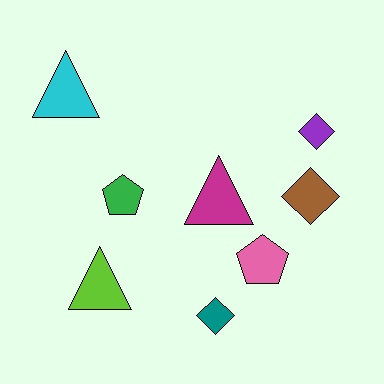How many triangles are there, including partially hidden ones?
There are 3 triangles.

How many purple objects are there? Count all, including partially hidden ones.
There is 1 purple object.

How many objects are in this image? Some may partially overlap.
There are 8 objects.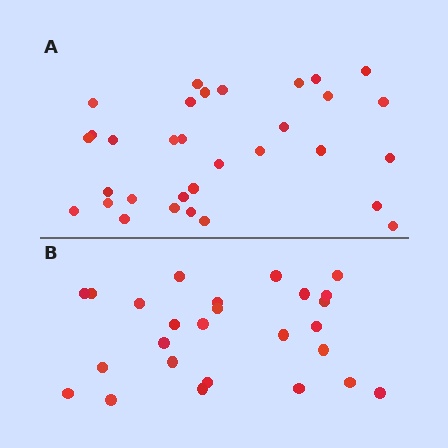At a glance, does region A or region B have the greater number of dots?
Region A (the top region) has more dots.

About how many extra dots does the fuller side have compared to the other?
Region A has about 6 more dots than region B.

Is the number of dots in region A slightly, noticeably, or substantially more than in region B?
Region A has only slightly more — the two regions are fairly close. The ratio is roughly 1.2 to 1.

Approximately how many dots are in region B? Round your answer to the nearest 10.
About 30 dots. (The exact count is 26, which rounds to 30.)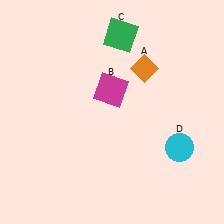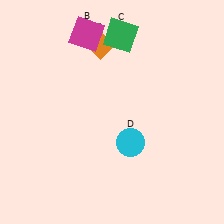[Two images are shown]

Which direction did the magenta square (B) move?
The magenta square (B) moved up.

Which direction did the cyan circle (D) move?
The cyan circle (D) moved left.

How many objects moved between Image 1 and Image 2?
3 objects moved between the two images.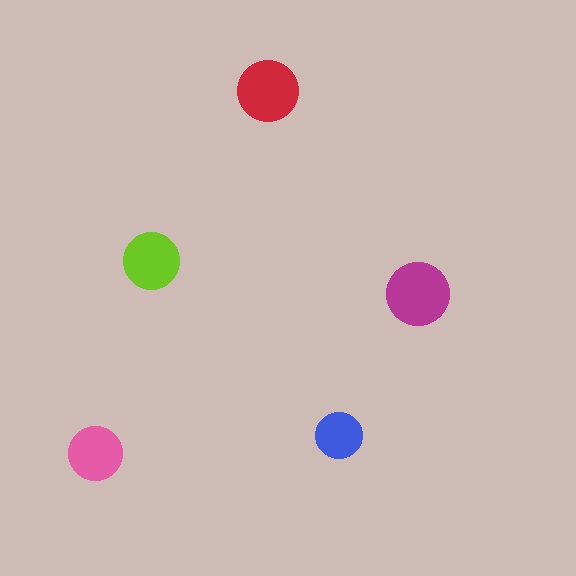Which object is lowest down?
The pink circle is bottommost.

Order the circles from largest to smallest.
the magenta one, the red one, the lime one, the pink one, the blue one.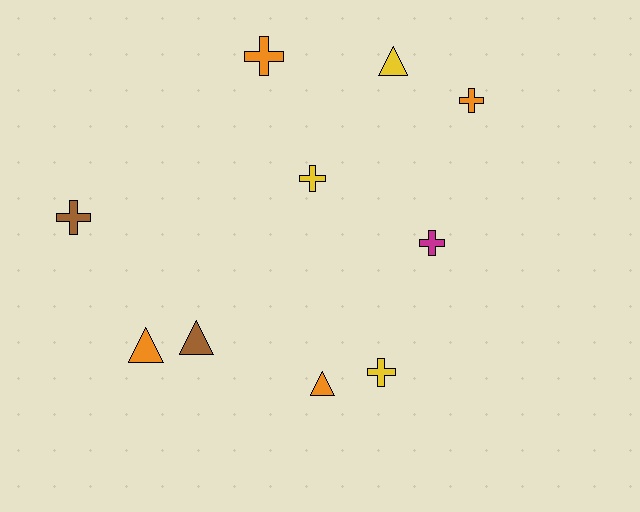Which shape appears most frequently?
Cross, with 6 objects.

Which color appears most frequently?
Orange, with 4 objects.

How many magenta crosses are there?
There is 1 magenta cross.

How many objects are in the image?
There are 10 objects.